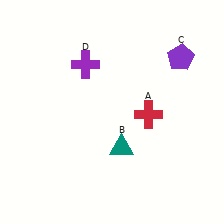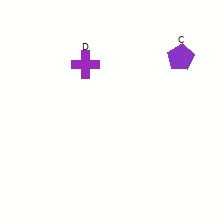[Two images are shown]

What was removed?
The red cross (A), the teal triangle (B) were removed in Image 2.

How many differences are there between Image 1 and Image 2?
There are 2 differences between the two images.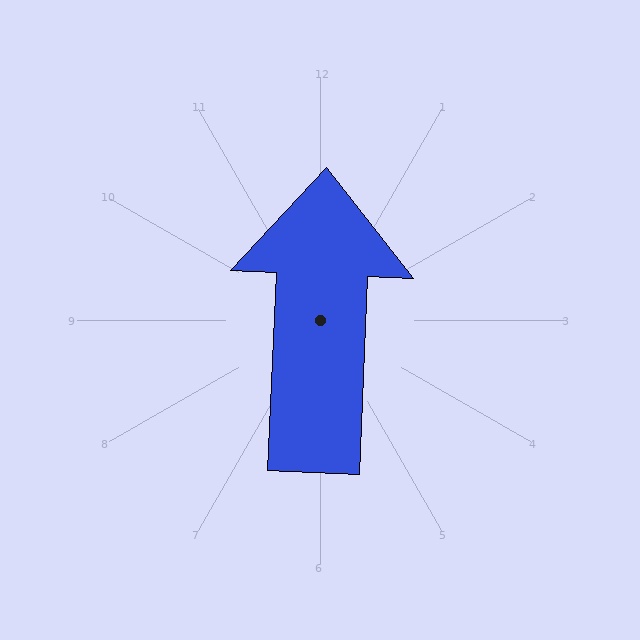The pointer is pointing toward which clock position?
Roughly 12 o'clock.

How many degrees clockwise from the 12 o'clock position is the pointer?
Approximately 2 degrees.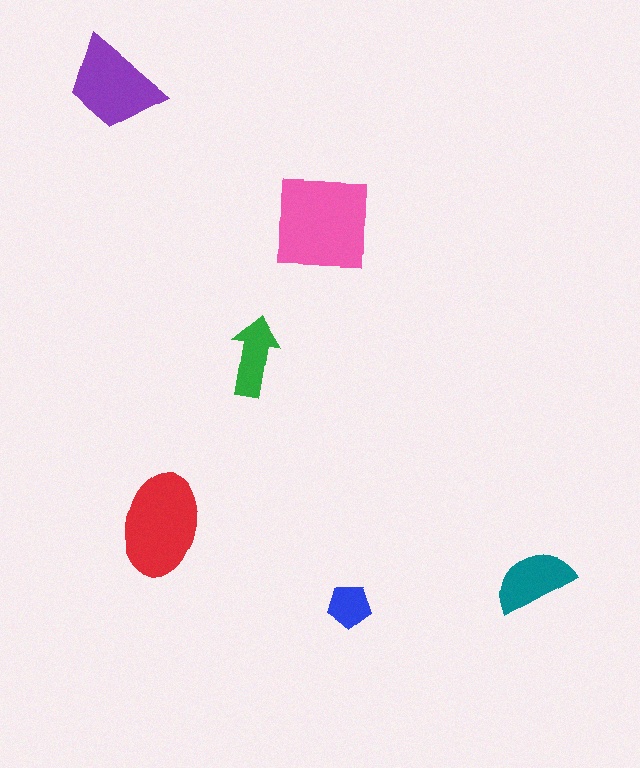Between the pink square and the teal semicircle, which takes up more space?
The pink square.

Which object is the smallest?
The blue pentagon.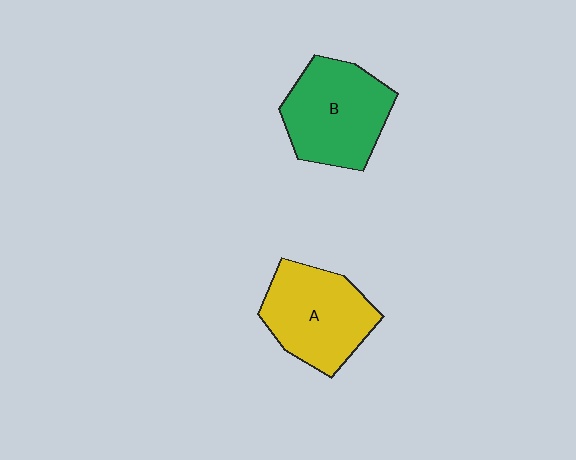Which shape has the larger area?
Shape B (green).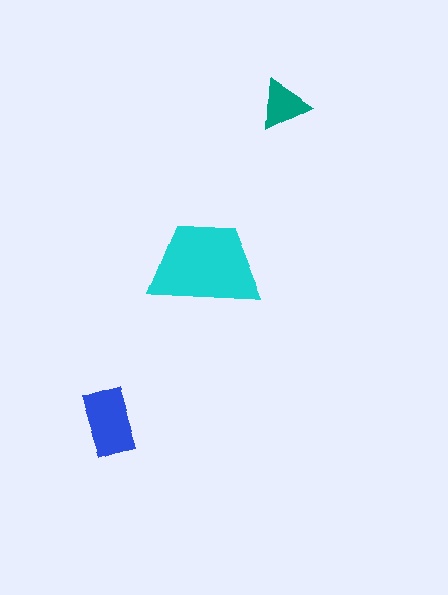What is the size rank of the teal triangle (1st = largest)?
3rd.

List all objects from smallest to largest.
The teal triangle, the blue rectangle, the cyan trapezoid.